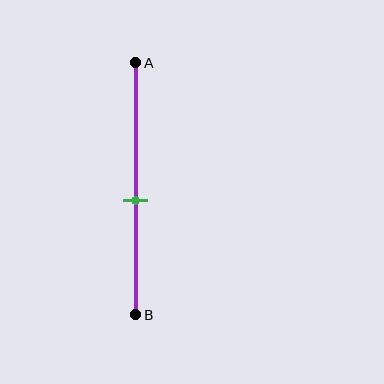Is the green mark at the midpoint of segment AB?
No, the mark is at about 55% from A, not at the 50% midpoint.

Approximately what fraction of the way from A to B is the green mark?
The green mark is approximately 55% of the way from A to B.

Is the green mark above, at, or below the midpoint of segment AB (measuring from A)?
The green mark is below the midpoint of segment AB.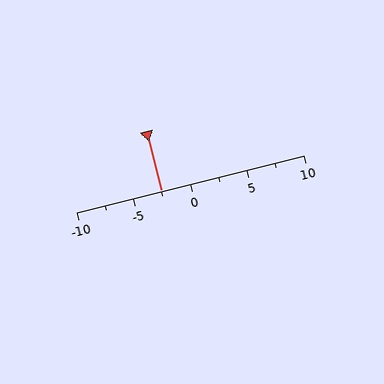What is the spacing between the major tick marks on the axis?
The major ticks are spaced 5 apart.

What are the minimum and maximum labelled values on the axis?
The axis runs from -10 to 10.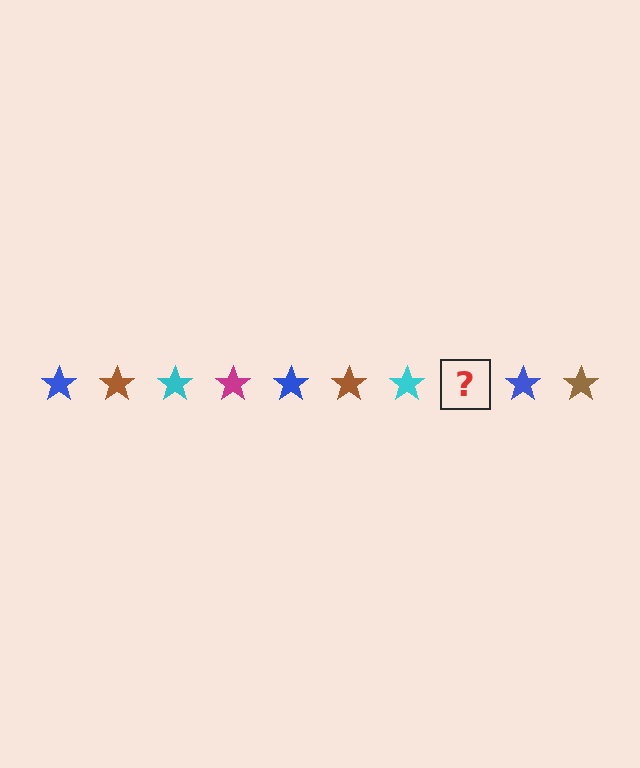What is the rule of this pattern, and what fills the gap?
The rule is that the pattern cycles through blue, brown, cyan, magenta stars. The gap should be filled with a magenta star.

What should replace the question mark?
The question mark should be replaced with a magenta star.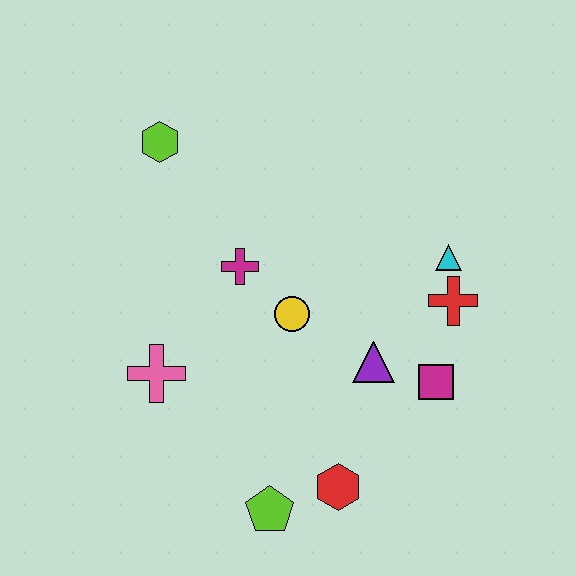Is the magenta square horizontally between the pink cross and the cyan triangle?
Yes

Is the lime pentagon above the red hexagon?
No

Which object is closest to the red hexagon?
The lime pentagon is closest to the red hexagon.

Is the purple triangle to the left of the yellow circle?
No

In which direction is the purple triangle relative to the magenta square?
The purple triangle is to the left of the magenta square.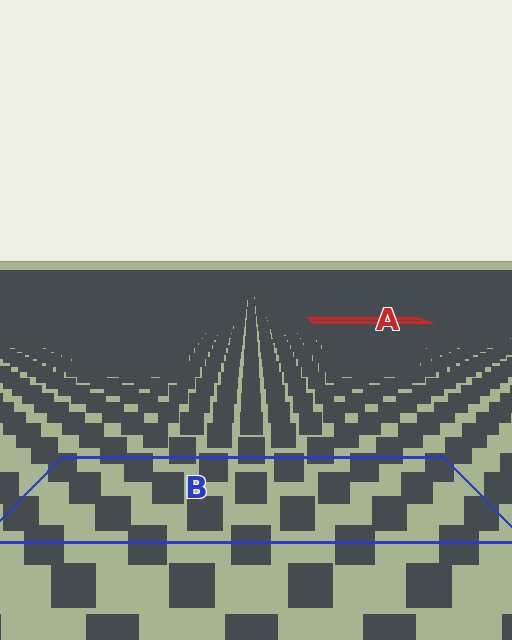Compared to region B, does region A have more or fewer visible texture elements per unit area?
Region A has more texture elements per unit area — they are packed more densely because it is farther away.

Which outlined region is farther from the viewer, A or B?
Region A is farther from the viewer — the texture elements inside it appear smaller and more densely packed.